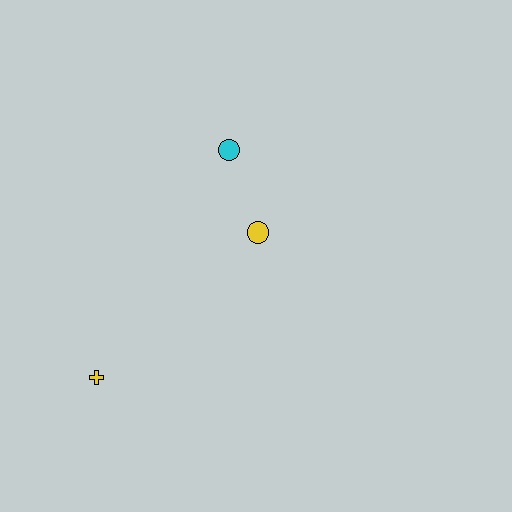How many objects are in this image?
There are 3 objects.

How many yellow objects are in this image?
There are 2 yellow objects.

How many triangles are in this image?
There are no triangles.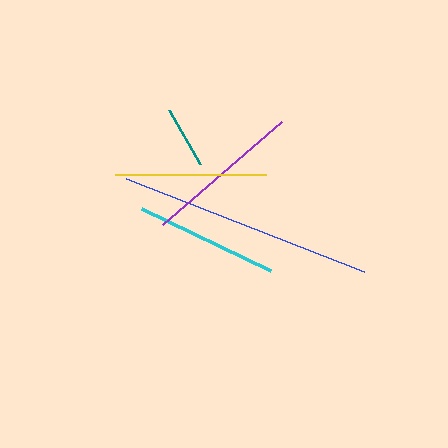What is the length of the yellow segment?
The yellow segment is approximately 151 pixels long.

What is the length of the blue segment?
The blue segment is approximately 256 pixels long.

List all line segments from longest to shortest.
From longest to shortest: blue, purple, yellow, cyan, teal.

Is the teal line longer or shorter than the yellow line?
The yellow line is longer than the teal line.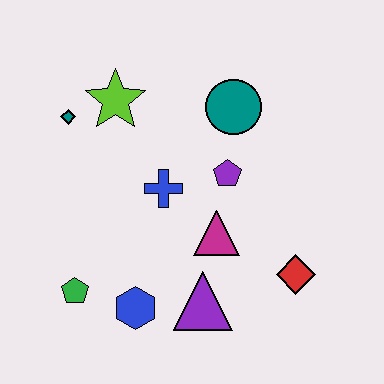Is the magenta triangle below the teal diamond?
Yes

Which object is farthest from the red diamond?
The teal diamond is farthest from the red diamond.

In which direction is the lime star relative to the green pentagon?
The lime star is above the green pentagon.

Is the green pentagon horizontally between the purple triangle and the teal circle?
No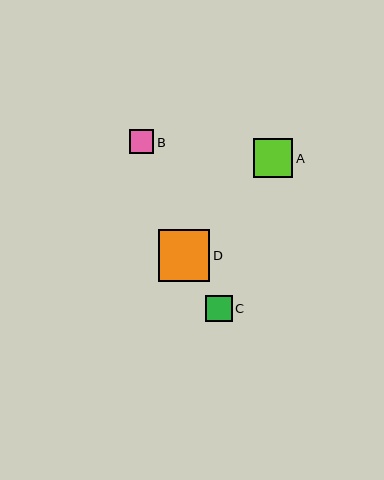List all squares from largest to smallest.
From largest to smallest: D, A, C, B.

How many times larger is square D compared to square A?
Square D is approximately 1.3 times the size of square A.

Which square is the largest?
Square D is the largest with a size of approximately 51 pixels.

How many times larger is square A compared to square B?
Square A is approximately 1.6 times the size of square B.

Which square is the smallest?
Square B is the smallest with a size of approximately 25 pixels.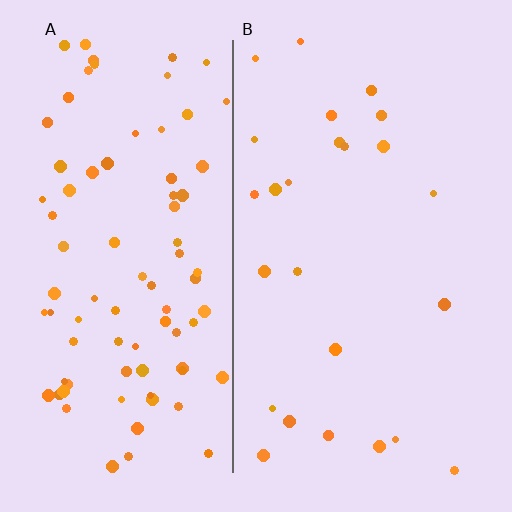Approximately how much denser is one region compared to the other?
Approximately 3.5× — region A over region B.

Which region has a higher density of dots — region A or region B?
A (the left).